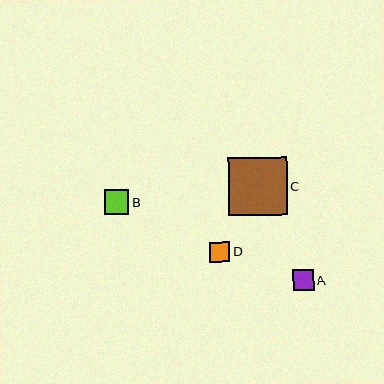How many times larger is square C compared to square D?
Square C is approximately 2.8 times the size of square D.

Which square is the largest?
Square C is the largest with a size of approximately 58 pixels.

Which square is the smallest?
Square D is the smallest with a size of approximately 21 pixels.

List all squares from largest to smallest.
From largest to smallest: C, B, A, D.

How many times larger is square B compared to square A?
Square B is approximately 1.2 times the size of square A.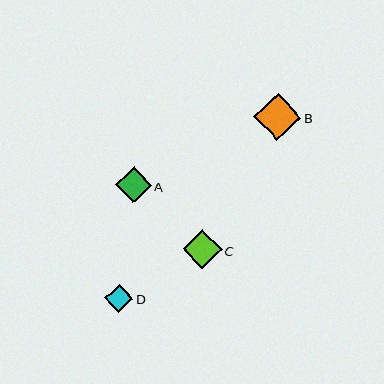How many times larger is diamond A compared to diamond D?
Diamond A is approximately 1.3 times the size of diamond D.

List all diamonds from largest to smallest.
From largest to smallest: B, C, A, D.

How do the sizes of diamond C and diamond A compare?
Diamond C and diamond A are approximately the same size.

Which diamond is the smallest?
Diamond D is the smallest with a size of approximately 28 pixels.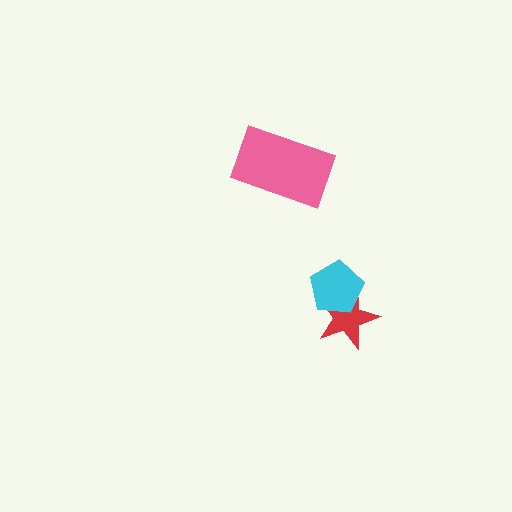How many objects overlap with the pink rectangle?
0 objects overlap with the pink rectangle.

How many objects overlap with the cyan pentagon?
1 object overlaps with the cyan pentagon.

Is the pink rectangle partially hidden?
No, no other shape covers it.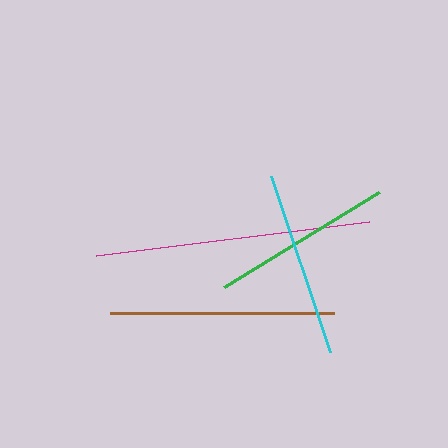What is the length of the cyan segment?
The cyan segment is approximately 186 pixels long.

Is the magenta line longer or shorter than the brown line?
The magenta line is longer than the brown line.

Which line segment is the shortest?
The green line is the shortest at approximately 182 pixels.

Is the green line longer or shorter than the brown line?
The brown line is longer than the green line.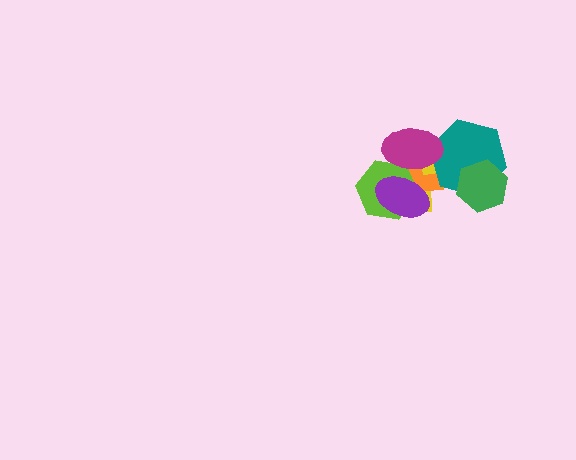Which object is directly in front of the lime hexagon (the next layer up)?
The magenta ellipse is directly in front of the lime hexagon.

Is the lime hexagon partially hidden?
Yes, it is partially covered by another shape.